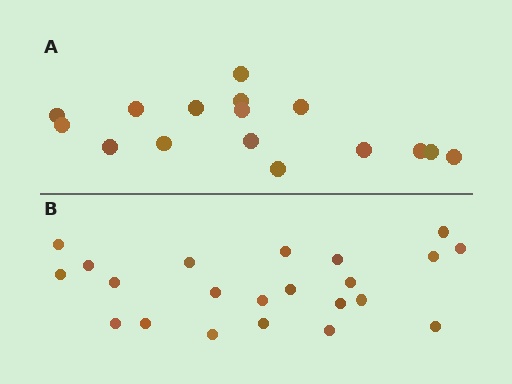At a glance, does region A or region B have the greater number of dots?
Region B (the bottom region) has more dots.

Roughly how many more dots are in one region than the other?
Region B has about 6 more dots than region A.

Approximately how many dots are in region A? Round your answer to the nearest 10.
About 20 dots. (The exact count is 16, which rounds to 20.)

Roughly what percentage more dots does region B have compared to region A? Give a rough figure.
About 40% more.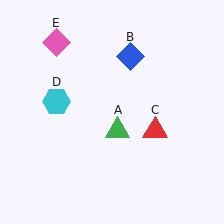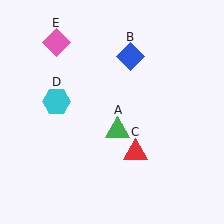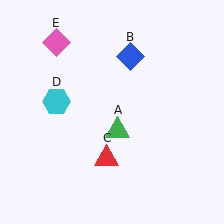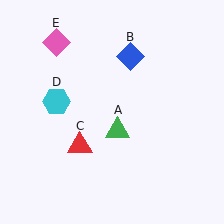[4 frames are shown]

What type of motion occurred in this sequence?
The red triangle (object C) rotated clockwise around the center of the scene.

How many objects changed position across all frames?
1 object changed position: red triangle (object C).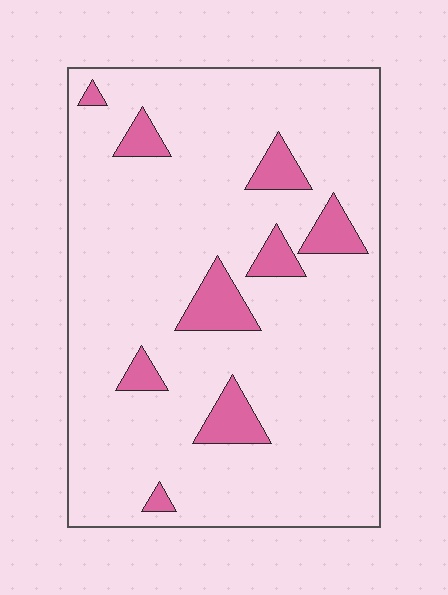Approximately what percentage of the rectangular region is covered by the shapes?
Approximately 10%.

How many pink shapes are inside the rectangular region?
9.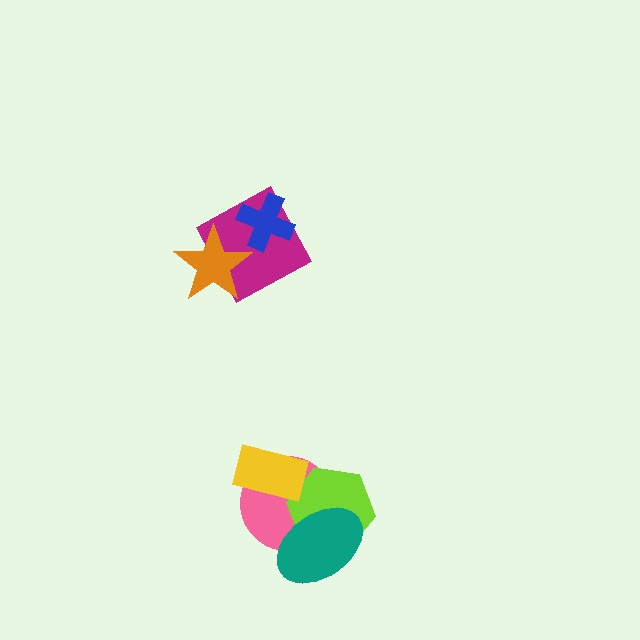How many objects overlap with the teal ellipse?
2 objects overlap with the teal ellipse.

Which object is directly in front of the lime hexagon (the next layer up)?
The yellow rectangle is directly in front of the lime hexagon.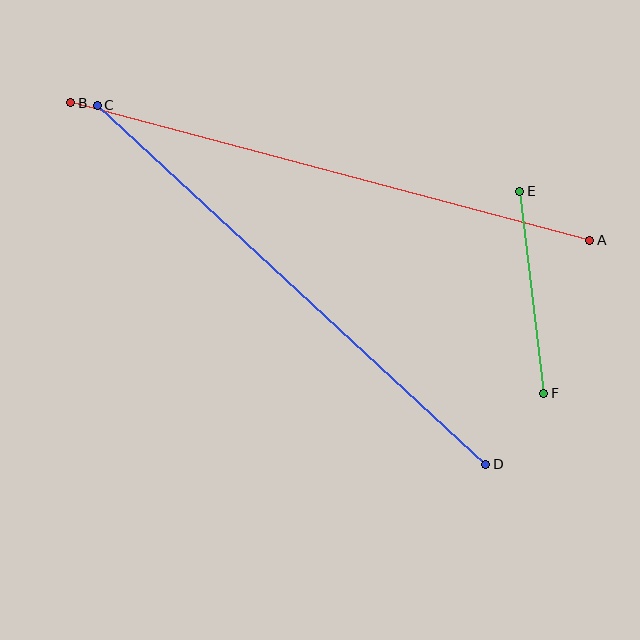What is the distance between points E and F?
The distance is approximately 203 pixels.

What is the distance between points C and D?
The distance is approximately 529 pixels.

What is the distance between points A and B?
The distance is approximately 537 pixels.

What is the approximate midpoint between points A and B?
The midpoint is at approximately (330, 172) pixels.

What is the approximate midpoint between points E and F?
The midpoint is at approximately (532, 292) pixels.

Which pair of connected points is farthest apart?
Points A and B are farthest apart.